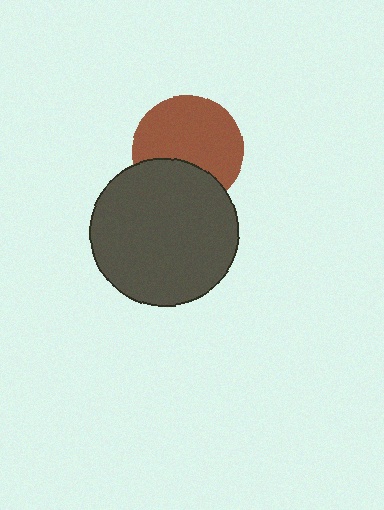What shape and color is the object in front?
The object in front is a dark gray circle.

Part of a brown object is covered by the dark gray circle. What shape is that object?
It is a circle.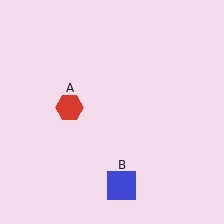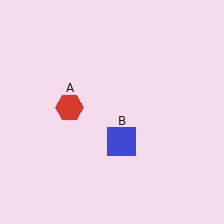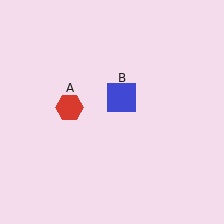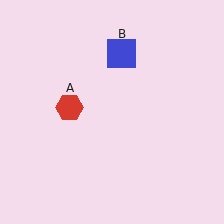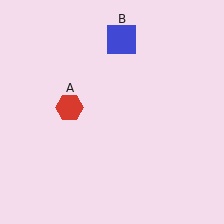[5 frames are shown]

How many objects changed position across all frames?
1 object changed position: blue square (object B).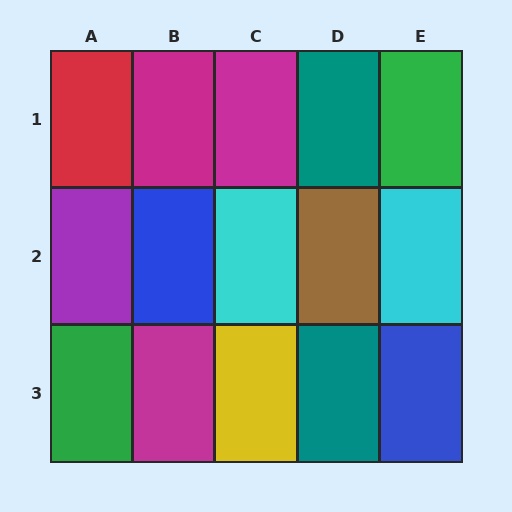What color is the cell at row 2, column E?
Cyan.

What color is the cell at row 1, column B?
Magenta.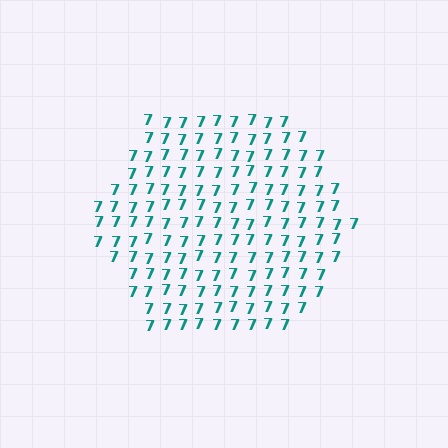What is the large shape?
The large shape is a hexagon.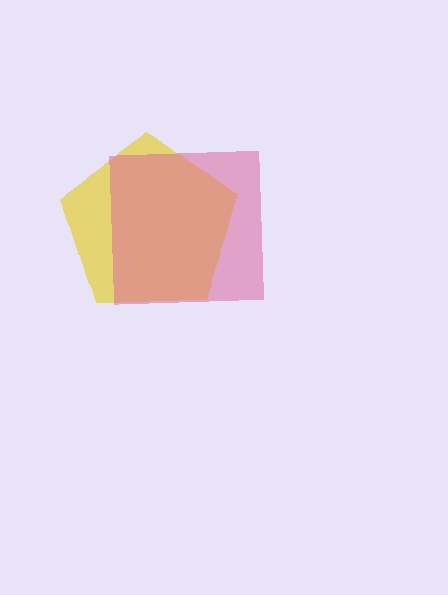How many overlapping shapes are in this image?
There are 2 overlapping shapes in the image.